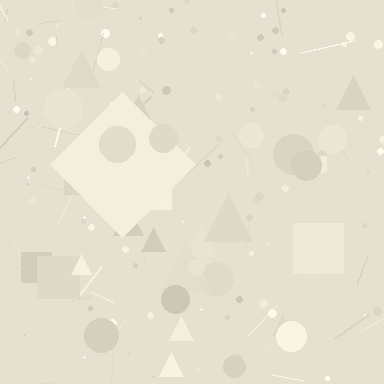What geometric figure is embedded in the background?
A diamond is embedded in the background.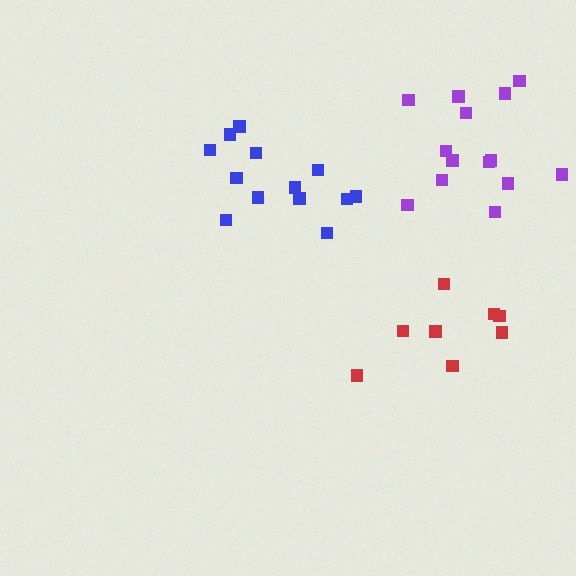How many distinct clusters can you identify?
There are 3 distinct clusters.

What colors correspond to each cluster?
The clusters are colored: blue, red, purple.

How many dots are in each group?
Group 1: 13 dots, Group 2: 8 dots, Group 3: 14 dots (35 total).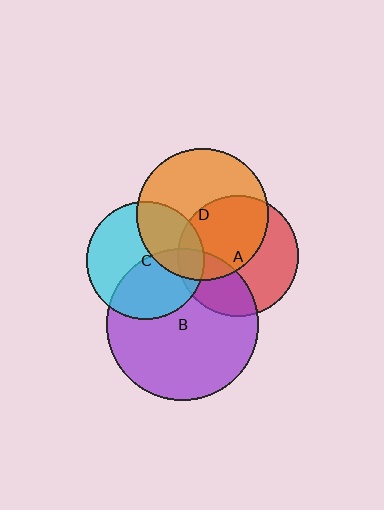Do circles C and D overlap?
Yes.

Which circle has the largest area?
Circle B (purple).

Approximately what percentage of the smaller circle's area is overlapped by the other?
Approximately 35%.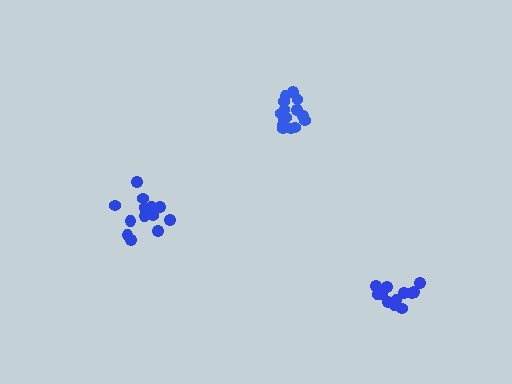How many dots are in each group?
Group 1: 14 dots, Group 2: 15 dots, Group 3: 14 dots (43 total).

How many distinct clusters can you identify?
There are 3 distinct clusters.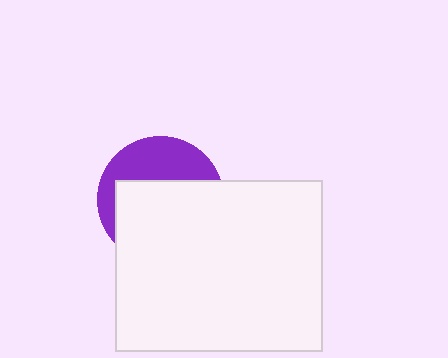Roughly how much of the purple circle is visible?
A small part of it is visible (roughly 38%).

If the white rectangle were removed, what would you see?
You would see the complete purple circle.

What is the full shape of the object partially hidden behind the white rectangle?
The partially hidden object is a purple circle.